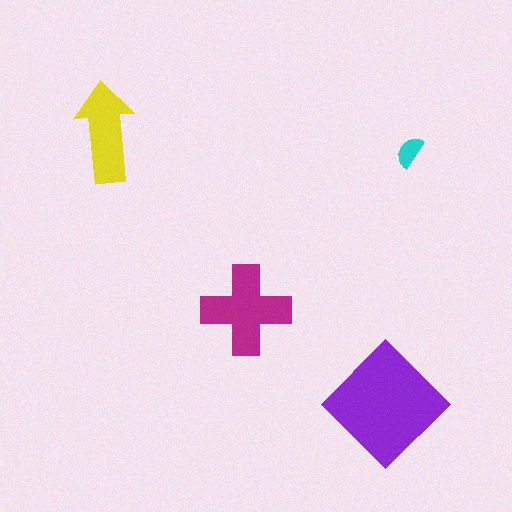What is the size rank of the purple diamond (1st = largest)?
1st.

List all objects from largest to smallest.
The purple diamond, the magenta cross, the yellow arrow, the cyan semicircle.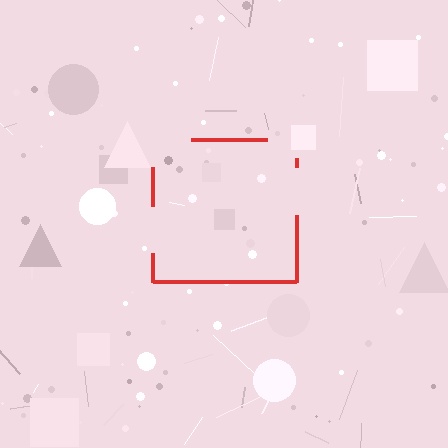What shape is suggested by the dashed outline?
The dashed outline suggests a square.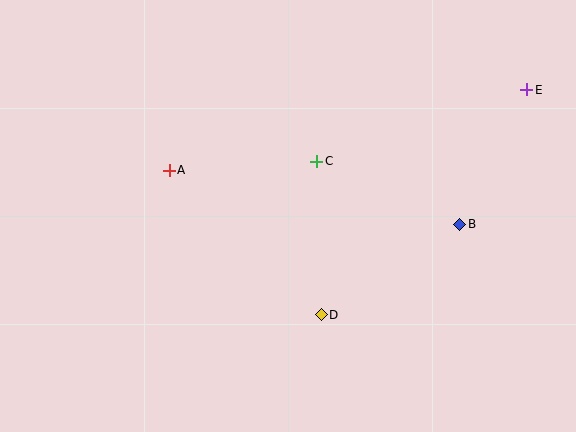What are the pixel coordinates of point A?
Point A is at (169, 170).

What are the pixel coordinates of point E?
Point E is at (527, 90).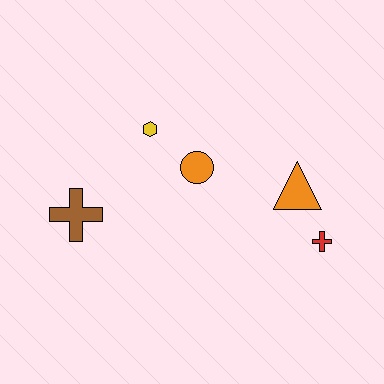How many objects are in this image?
There are 5 objects.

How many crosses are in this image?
There are 2 crosses.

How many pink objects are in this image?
There are no pink objects.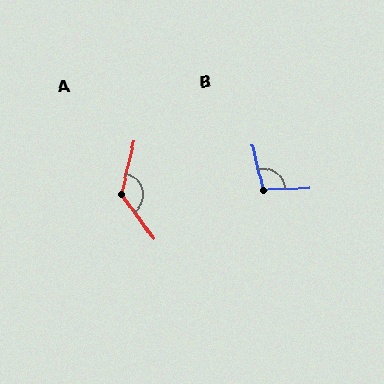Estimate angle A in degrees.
Approximately 130 degrees.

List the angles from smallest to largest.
B (101°), A (130°).